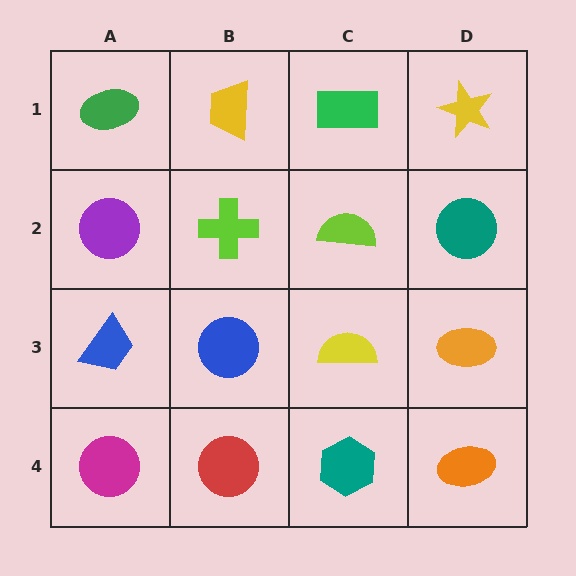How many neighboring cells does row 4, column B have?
3.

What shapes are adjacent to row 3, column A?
A purple circle (row 2, column A), a magenta circle (row 4, column A), a blue circle (row 3, column B).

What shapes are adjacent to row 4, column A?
A blue trapezoid (row 3, column A), a red circle (row 4, column B).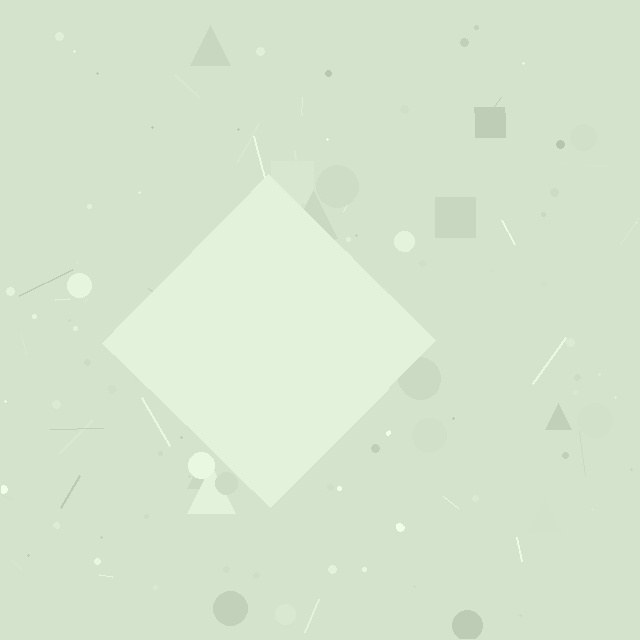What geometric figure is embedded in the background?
A diamond is embedded in the background.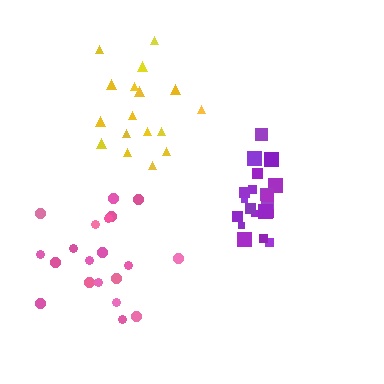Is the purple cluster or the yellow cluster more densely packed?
Purple.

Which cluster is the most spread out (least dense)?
Yellow.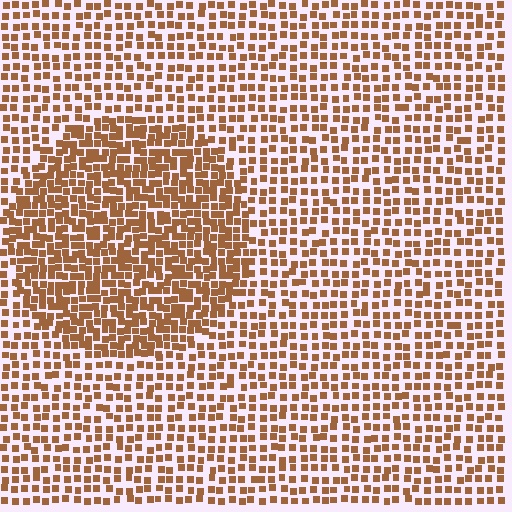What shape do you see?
I see a circle.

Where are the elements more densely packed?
The elements are more densely packed inside the circle boundary.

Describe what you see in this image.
The image contains small brown elements arranged at two different densities. A circle-shaped region is visible where the elements are more densely packed than the surrounding area.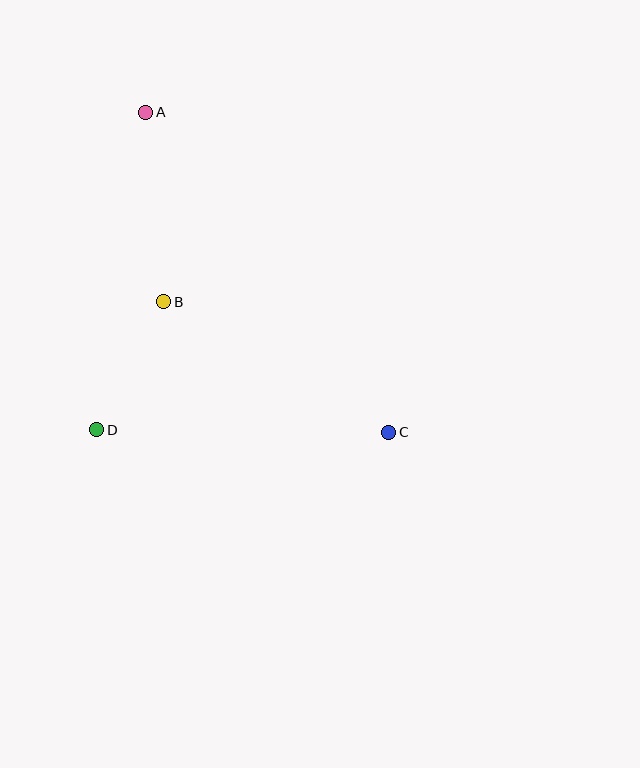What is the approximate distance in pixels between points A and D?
The distance between A and D is approximately 321 pixels.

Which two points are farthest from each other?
Points A and C are farthest from each other.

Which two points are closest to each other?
Points B and D are closest to each other.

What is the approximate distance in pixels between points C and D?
The distance between C and D is approximately 292 pixels.